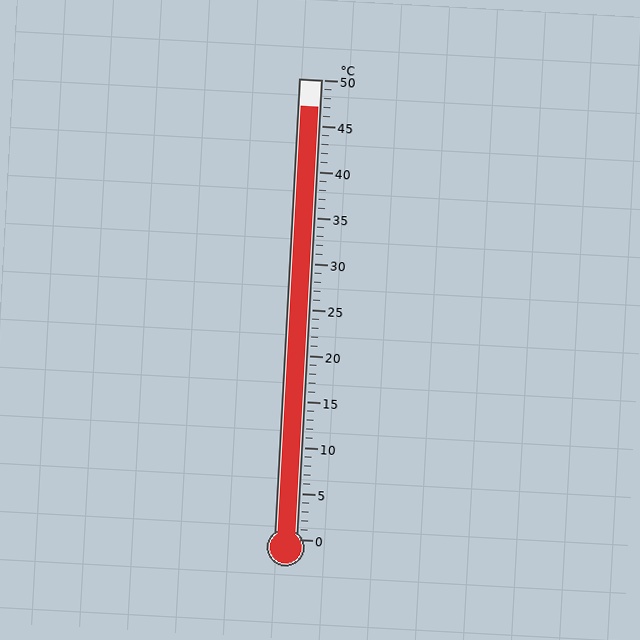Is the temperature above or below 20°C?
The temperature is above 20°C.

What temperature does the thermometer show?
The thermometer shows approximately 47°C.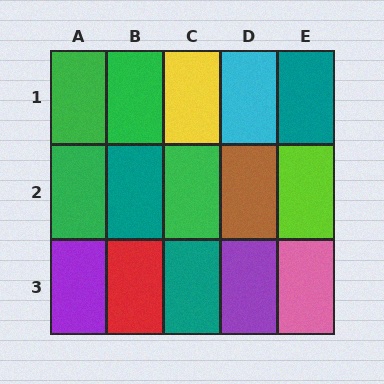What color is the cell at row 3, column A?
Purple.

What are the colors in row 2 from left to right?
Green, teal, green, brown, lime.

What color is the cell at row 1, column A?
Green.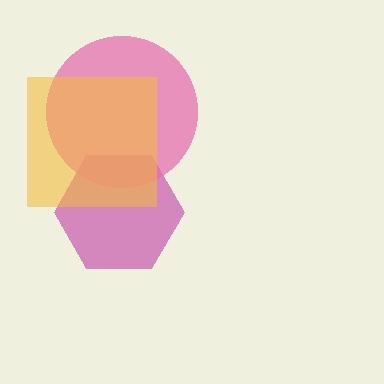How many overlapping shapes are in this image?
There are 3 overlapping shapes in the image.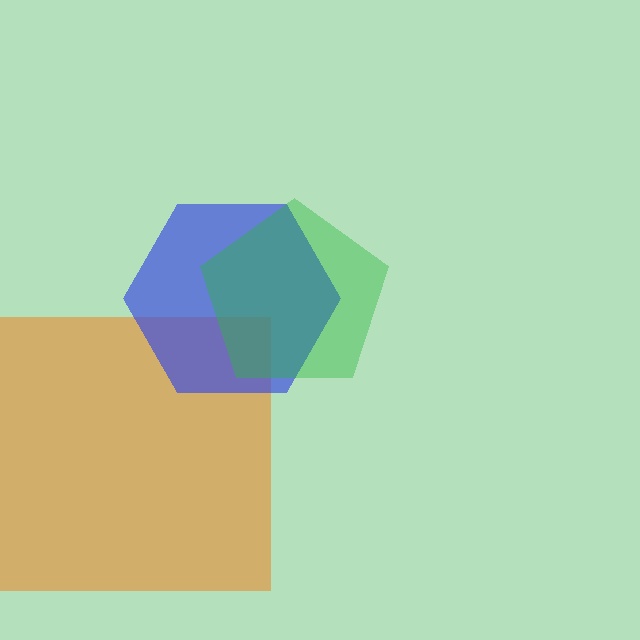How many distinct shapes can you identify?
There are 3 distinct shapes: an orange square, a blue hexagon, a green pentagon.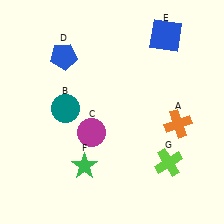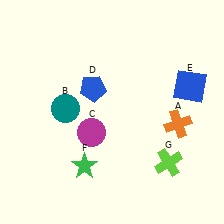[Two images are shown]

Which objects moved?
The objects that moved are: the blue pentagon (D), the blue square (E).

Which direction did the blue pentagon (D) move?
The blue pentagon (D) moved down.